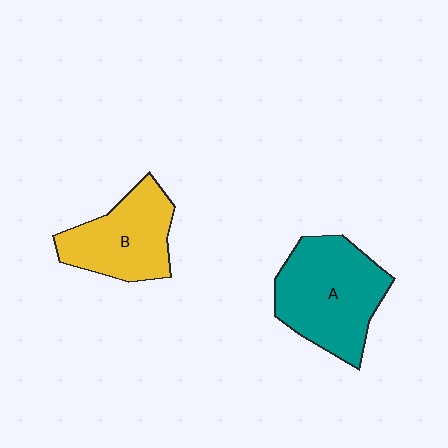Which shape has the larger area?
Shape A (teal).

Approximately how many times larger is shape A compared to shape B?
Approximately 1.3 times.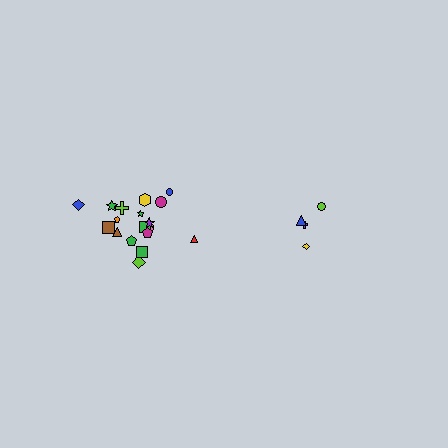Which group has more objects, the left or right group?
The left group.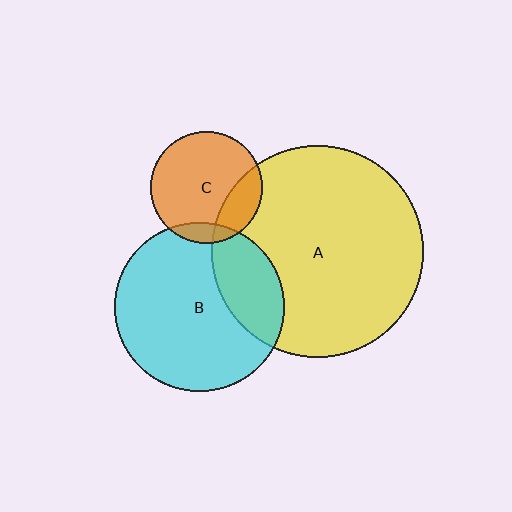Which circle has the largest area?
Circle A (yellow).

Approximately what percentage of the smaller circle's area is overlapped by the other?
Approximately 20%.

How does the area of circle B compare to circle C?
Approximately 2.3 times.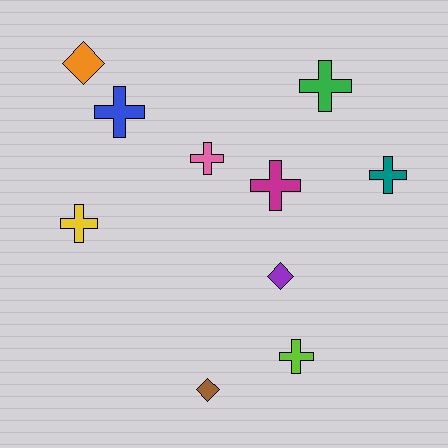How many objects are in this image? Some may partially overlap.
There are 10 objects.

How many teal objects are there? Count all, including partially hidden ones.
There is 1 teal object.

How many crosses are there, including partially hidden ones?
There are 7 crosses.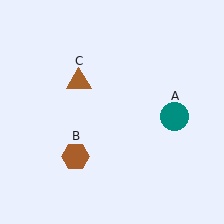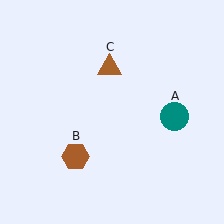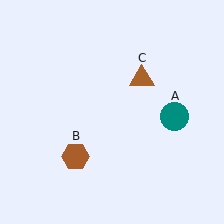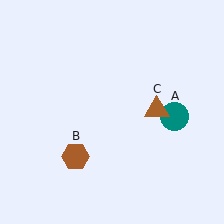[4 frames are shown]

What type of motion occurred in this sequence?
The brown triangle (object C) rotated clockwise around the center of the scene.